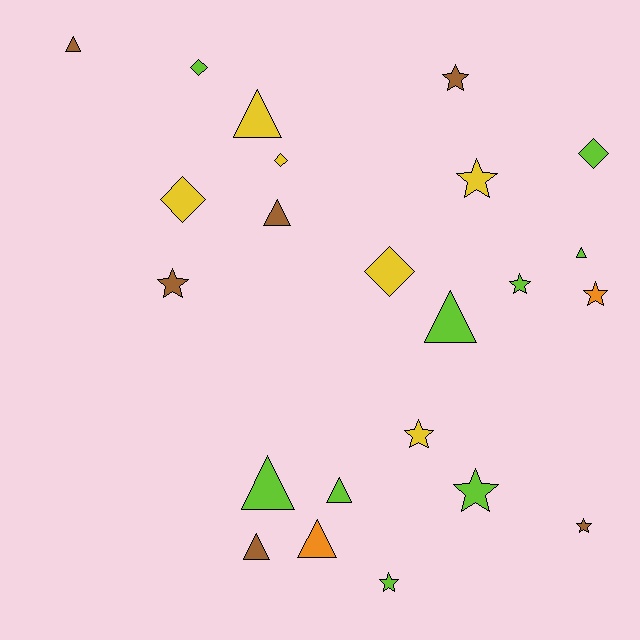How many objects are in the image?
There are 23 objects.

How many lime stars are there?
There are 3 lime stars.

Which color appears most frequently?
Lime, with 9 objects.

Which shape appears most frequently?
Triangle, with 9 objects.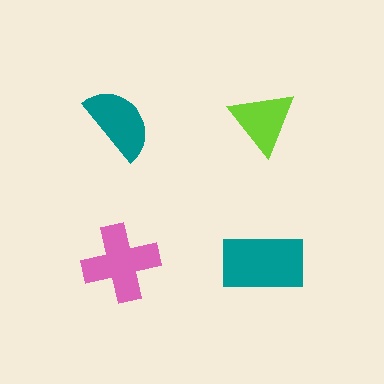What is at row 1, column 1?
A teal semicircle.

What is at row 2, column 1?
A pink cross.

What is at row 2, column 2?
A teal rectangle.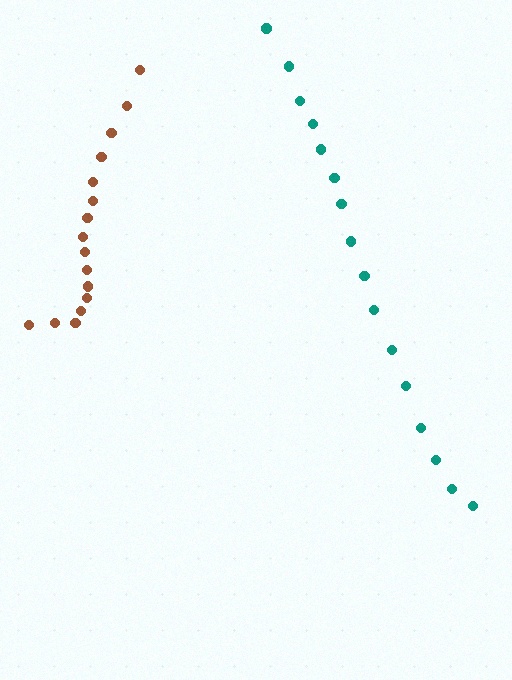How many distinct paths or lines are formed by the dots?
There are 2 distinct paths.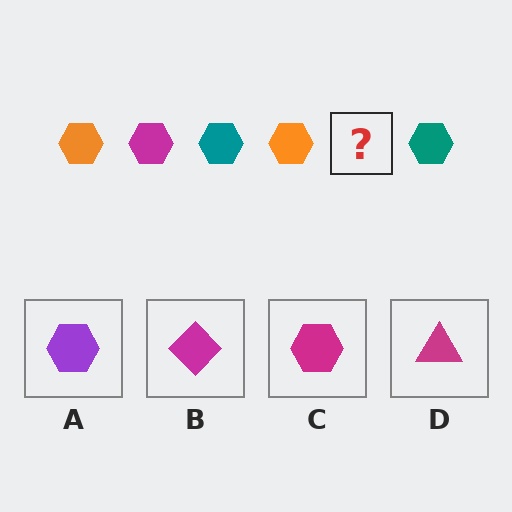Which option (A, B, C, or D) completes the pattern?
C.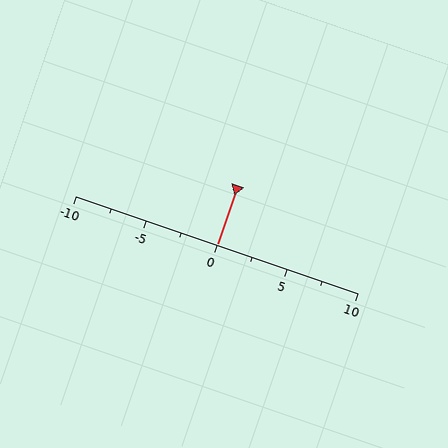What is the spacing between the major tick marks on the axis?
The major ticks are spaced 5 apart.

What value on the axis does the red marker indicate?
The marker indicates approximately 0.